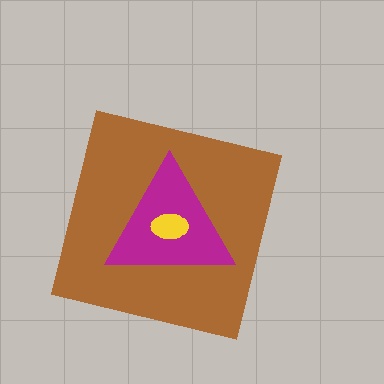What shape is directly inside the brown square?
The magenta triangle.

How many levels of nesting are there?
3.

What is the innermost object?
The yellow ellipse.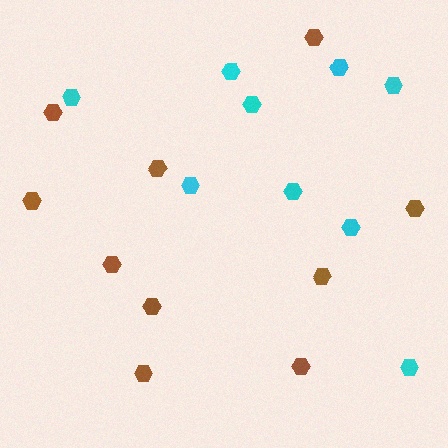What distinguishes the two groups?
There are 2 groups: one group of cyan hexagons (9) and one group of brown hexagons (10).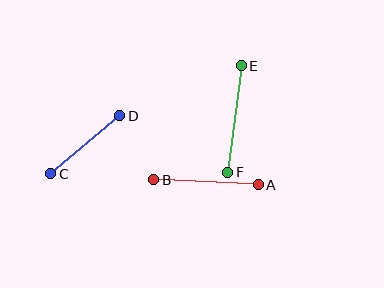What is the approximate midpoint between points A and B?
The midpoint is at approximately (206, 182) pixels.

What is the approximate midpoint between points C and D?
The midpoint is at approximately (85, 145) pixels.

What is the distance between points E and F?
The distance is approximately 108 pixels.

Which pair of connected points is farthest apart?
Points E and F are farthest apart.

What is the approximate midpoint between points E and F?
The midpoint is at approximately (235, 119) pixels.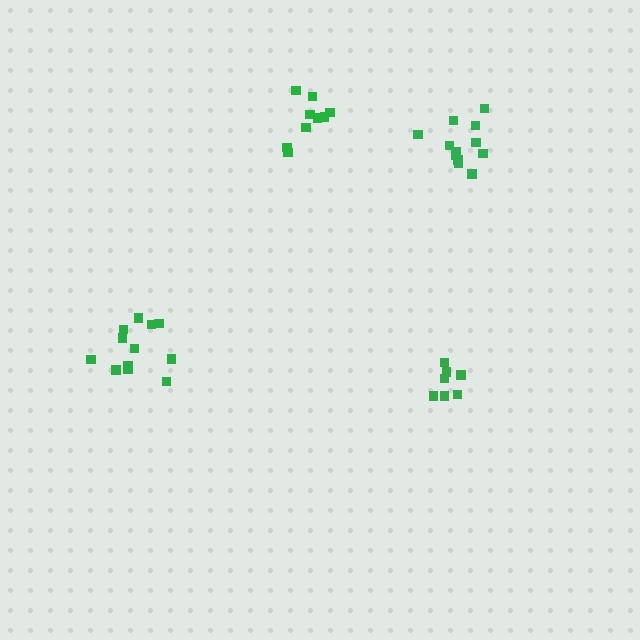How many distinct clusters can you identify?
There are 4 distinct clusters.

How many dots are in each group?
Group 1: 12 dots, Group 2: 9 dots, Group 3: 12 dots, Group 4: 7 dots (40 total).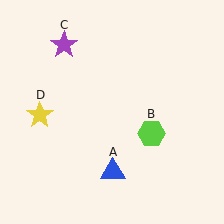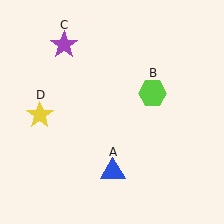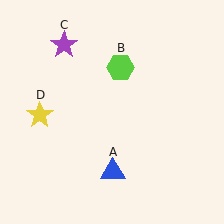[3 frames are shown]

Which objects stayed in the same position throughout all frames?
Blue triangle (object A) and purple star (object C) and yellow star (object D) remained stationary.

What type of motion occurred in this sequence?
The lime hexagon (object B) rotated counterclockwise around the center of the scene.